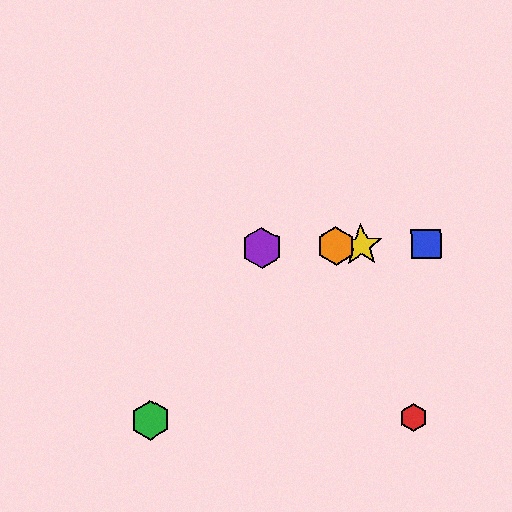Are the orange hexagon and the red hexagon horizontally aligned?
No, the orange hexagon is at y≈246 and the red hexagon is at y≈418.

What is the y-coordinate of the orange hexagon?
The orange hexagon is at y≈246.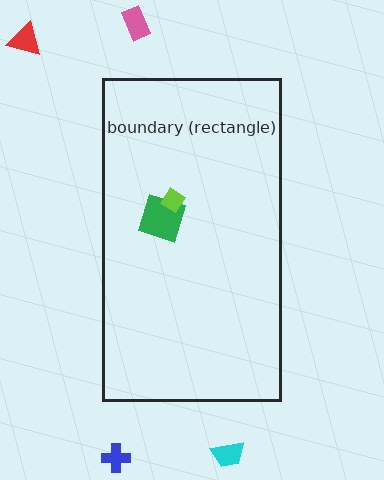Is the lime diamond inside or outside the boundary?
Inside.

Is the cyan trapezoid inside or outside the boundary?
Outside.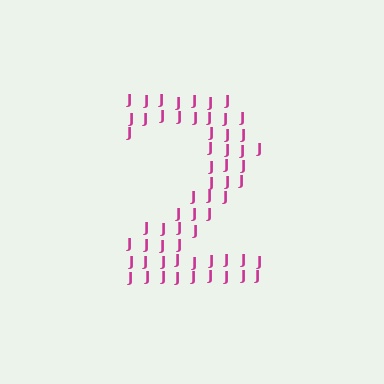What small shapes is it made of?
It is made of small letter J's.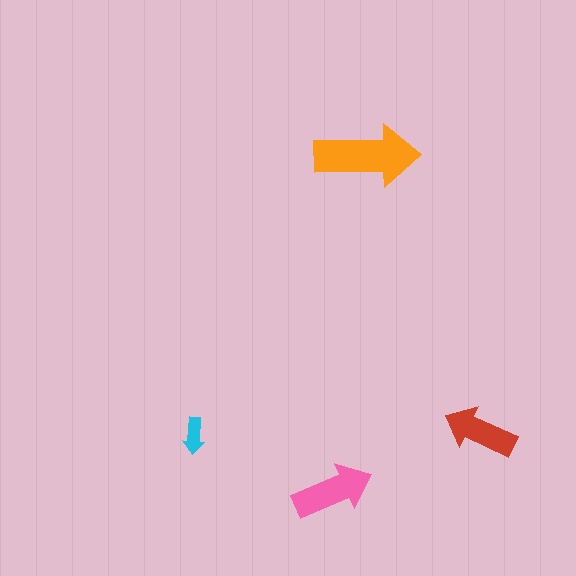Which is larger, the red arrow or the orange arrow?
The orange one.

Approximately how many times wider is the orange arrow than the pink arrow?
About 1.5 times wider.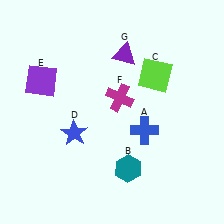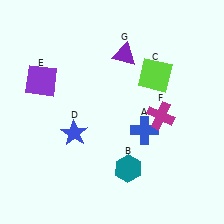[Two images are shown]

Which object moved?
The magenta cross (F) moved right.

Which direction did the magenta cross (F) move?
The magenta cross (F) moved right.